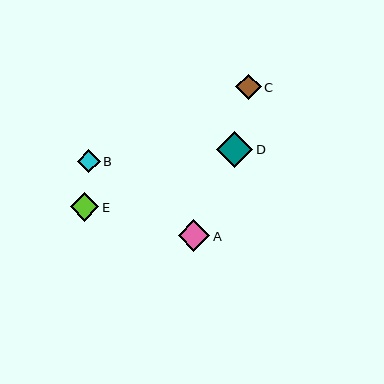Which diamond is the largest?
Diamond D is the largest with a size of approximately 36 pixels.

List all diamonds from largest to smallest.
From largest to smallest: D, A, E, C, B.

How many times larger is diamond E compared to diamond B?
Diamond E is approximately 1.2 times the size of diamond B.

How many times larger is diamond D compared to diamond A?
Diamond D is approximately 1.1 times the size of diamond A.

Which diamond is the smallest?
Diamond B is the smallest with a size of approximately 23 pixels.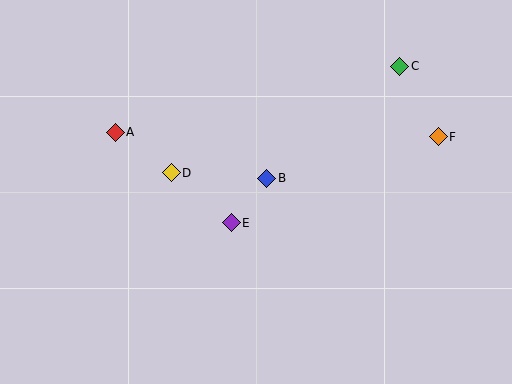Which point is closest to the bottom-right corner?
Point F is closest to the bottom-right corner.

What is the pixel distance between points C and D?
The distance between C and D is 252 pixels.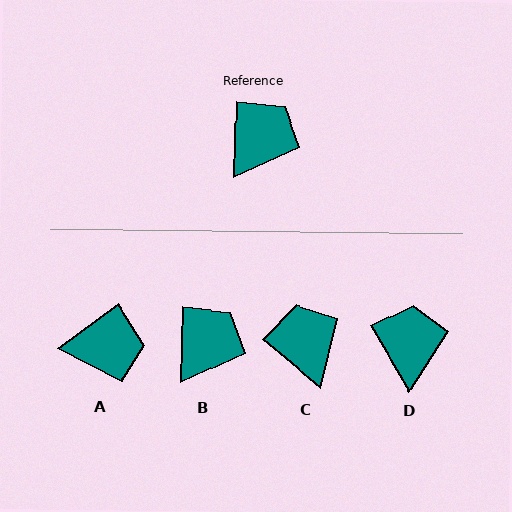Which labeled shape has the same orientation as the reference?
B.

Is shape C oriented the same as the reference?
No, it is off by about 52 degrees.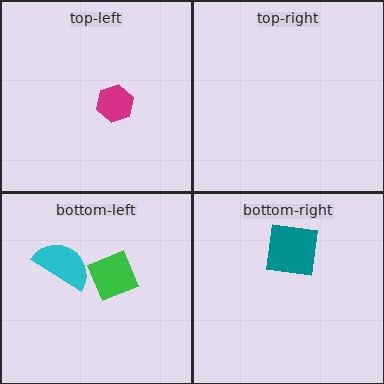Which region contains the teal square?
The bottom-right region.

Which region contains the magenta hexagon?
The top-left region.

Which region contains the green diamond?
The bottom-left region.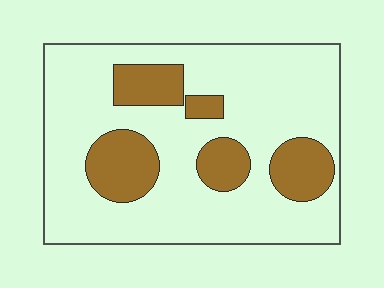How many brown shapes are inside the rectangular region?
5.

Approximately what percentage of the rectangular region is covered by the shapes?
Approximately 25%.